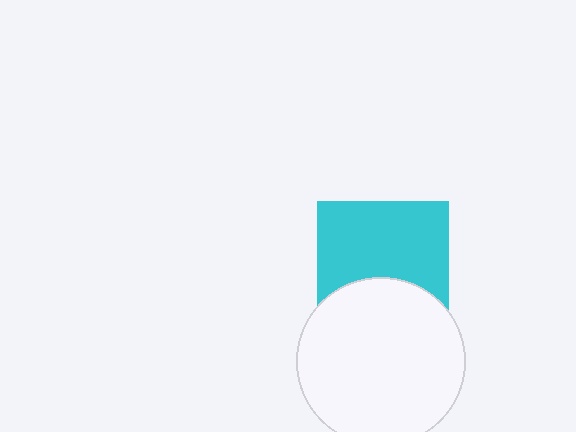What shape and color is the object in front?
The object in front is a white circle.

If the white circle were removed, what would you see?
You would see the complete cyan square.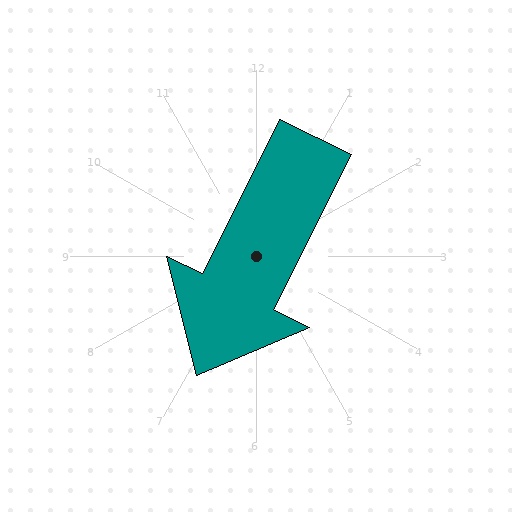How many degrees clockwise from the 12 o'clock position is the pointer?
Approximately 206 degrees.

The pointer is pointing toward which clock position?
Roughly 7 o'clock.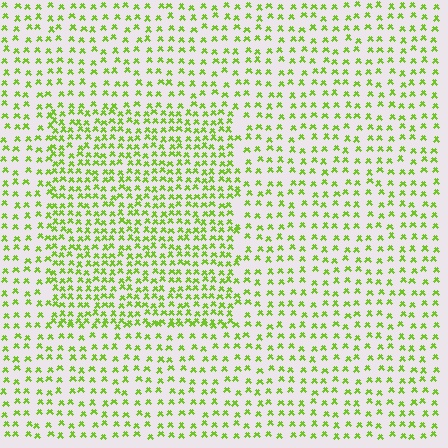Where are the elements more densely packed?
The elements are more densely packed inside the rectangle boundary.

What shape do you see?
I see a rectangle.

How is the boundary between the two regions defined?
The boundary is defined by a change in element density (approximately 1.7x ratio). All elements are the same color, size, and shape.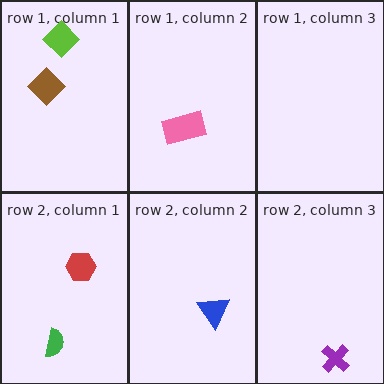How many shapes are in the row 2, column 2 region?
1.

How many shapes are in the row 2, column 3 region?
1.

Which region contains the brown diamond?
The row 1, column 1 region.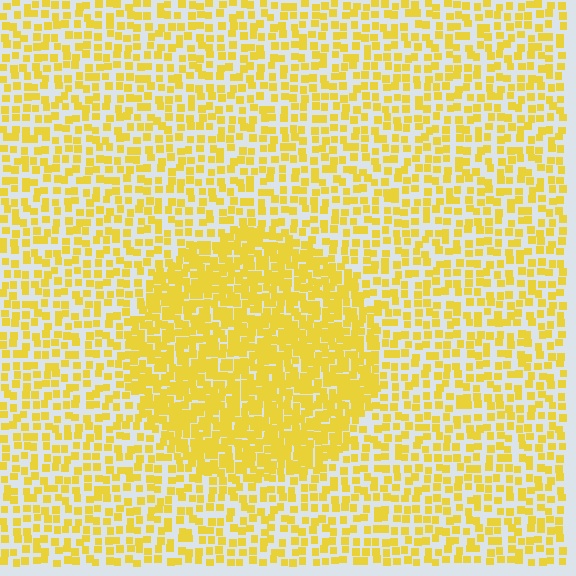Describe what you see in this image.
The image contains small yellow elements arranged at two different densities. A circle-shaped region is visible where the elements are more densely packed than the surrounding area.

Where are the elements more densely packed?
The elements are more densely packed inside the circle boundary.